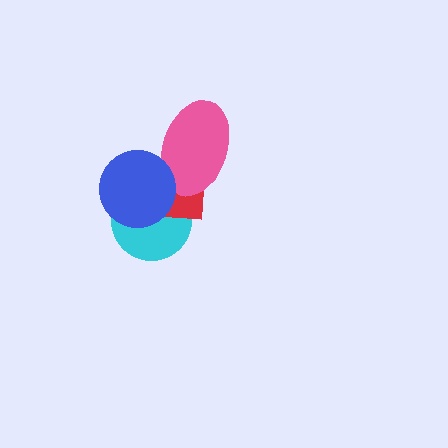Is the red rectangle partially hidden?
Yes, it is partially covered by another shape.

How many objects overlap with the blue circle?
3 objects overlap with the blue circle.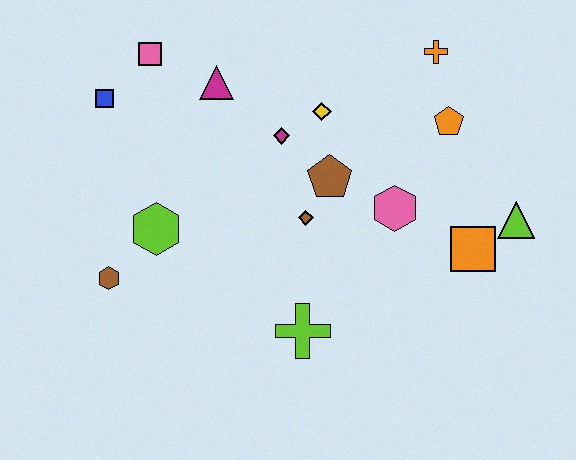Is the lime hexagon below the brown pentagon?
Yes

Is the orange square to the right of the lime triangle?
No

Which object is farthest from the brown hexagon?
The lime triangle is farthest from the brown hexagon.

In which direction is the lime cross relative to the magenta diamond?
The lime cross is below the magenta diamond.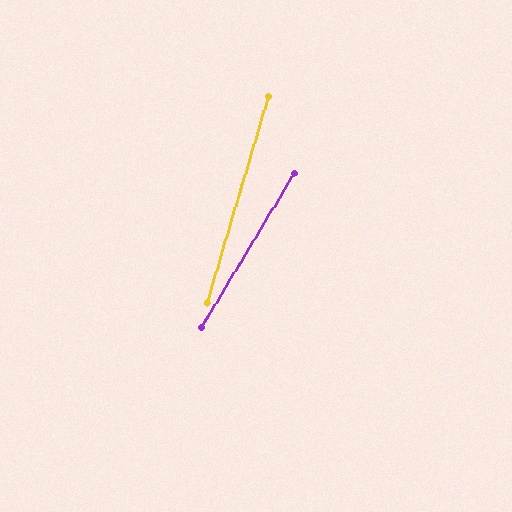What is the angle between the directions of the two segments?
Approximately 15 degrees.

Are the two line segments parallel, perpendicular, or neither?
Neither parallel nor perpendicular — they differ by about 15°.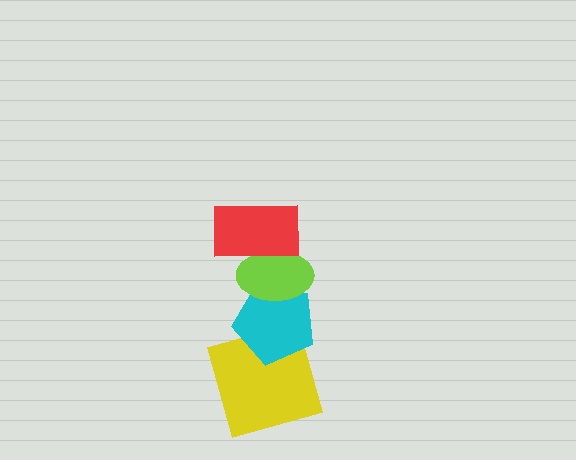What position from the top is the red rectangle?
The red rectangle is 1st from the top.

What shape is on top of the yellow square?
The cyan pentagon is on top of the yellow square.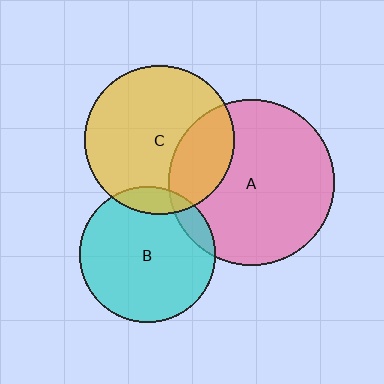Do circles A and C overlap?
Yes.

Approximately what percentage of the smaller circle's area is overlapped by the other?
Approximately 25%.